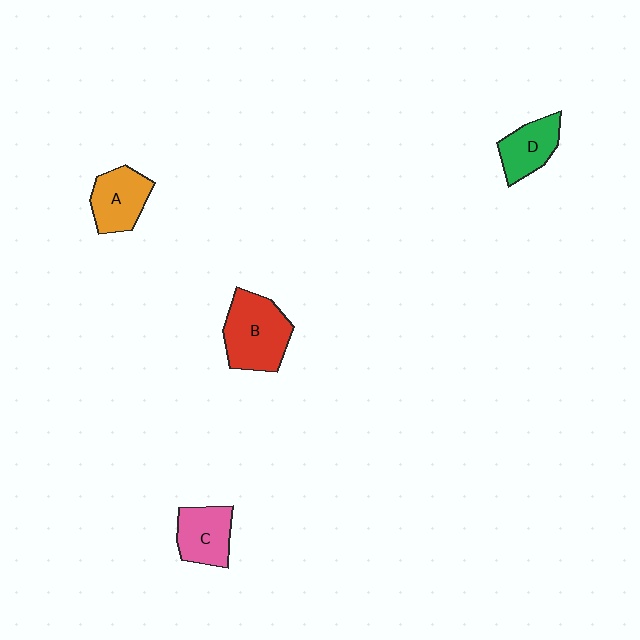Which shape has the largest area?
Shape B (red).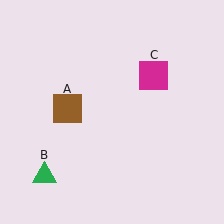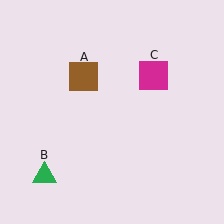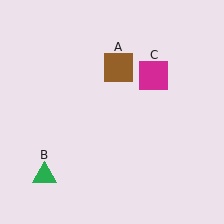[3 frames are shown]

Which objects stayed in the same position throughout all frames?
Green triangle (object B) and magenta square (object C) remained stationary.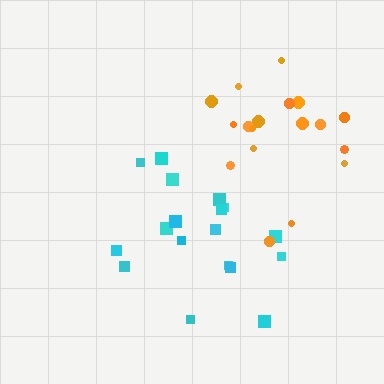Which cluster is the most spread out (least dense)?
Cyan.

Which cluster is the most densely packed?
Orange.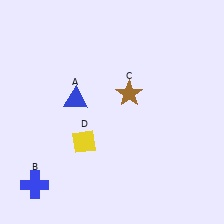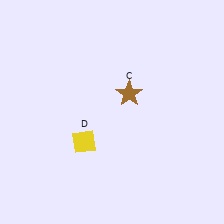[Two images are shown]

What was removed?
The blue triangle (A), the blue cross (B) were removed in Image 2.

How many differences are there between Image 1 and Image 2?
There are 2 differences between the two images.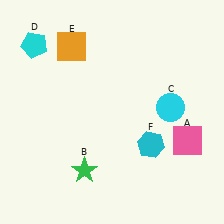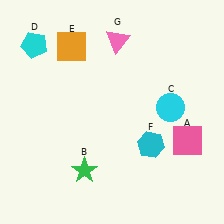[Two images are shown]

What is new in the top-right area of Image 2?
A pink triangle (G) was added in the top-right area of Image 2.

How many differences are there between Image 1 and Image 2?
There is 1 difference between the two images.